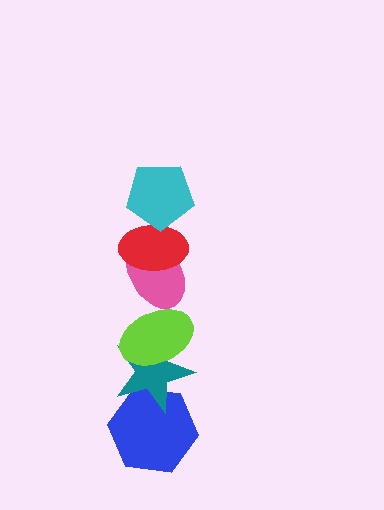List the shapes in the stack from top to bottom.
From top to bottom: the cyan pentagon, the red ellipse, the pink ellipse, the lime ellipse, the teal star, the blue hexagon.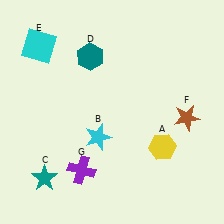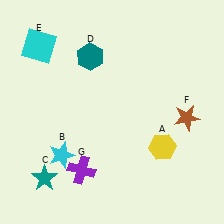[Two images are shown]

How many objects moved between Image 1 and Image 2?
1 object moved between the two images.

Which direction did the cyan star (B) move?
The cyan star (B) moved left.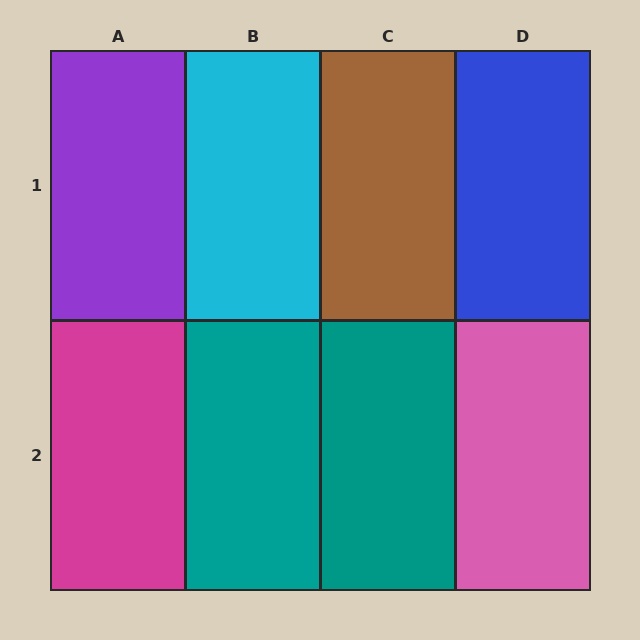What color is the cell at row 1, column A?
Purple.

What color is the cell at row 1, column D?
Blue.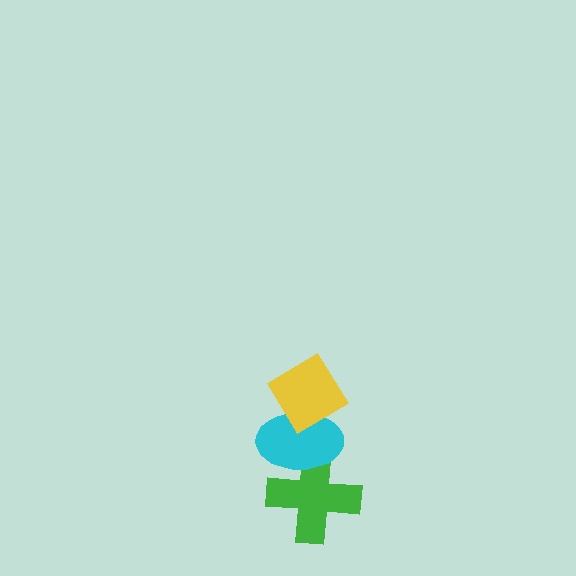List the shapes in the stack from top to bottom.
From top to bottom: the yellow diamond, the cyan ellipse, the green cross.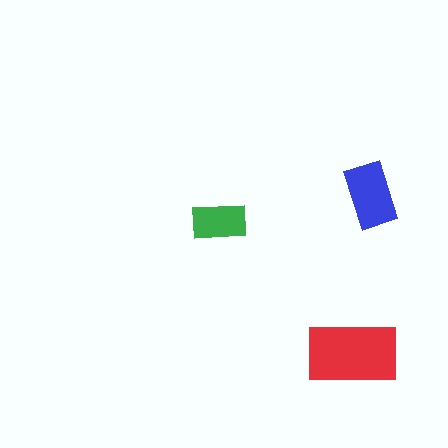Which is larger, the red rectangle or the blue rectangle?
The red one.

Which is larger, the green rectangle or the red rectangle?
The red one.